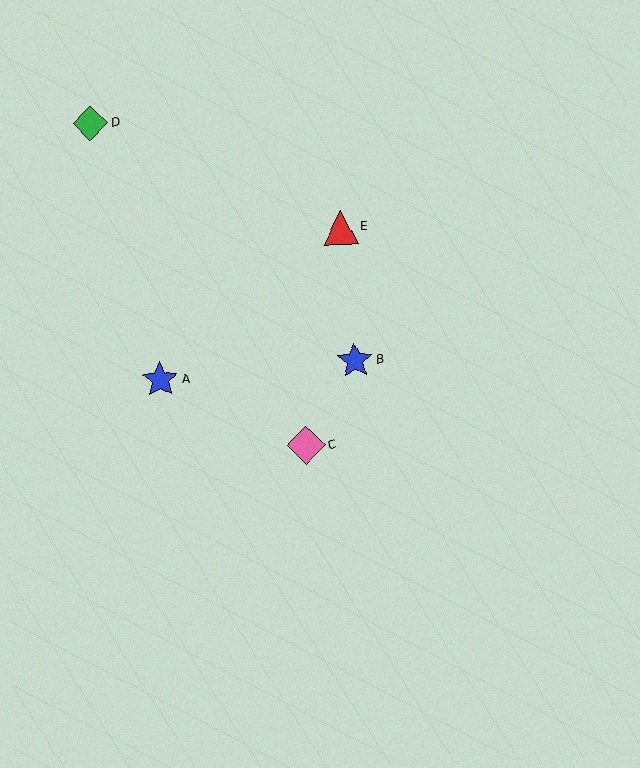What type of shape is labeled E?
Shape E is a red triangle.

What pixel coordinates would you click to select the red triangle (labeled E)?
Click at (341, 227) to select the red triangle E.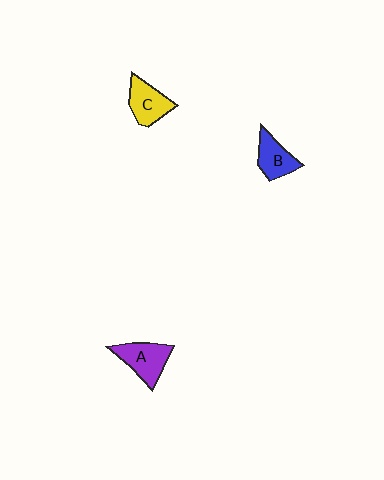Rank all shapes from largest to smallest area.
From largest to smallest: A (purple), C (yellow), B (blue).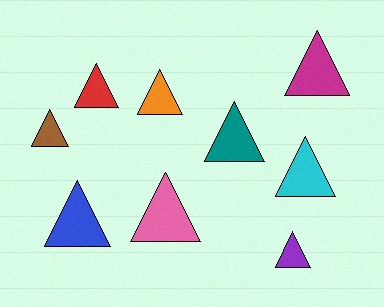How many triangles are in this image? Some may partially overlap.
There are 9 triangles.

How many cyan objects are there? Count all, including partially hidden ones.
There is 1 cyan object.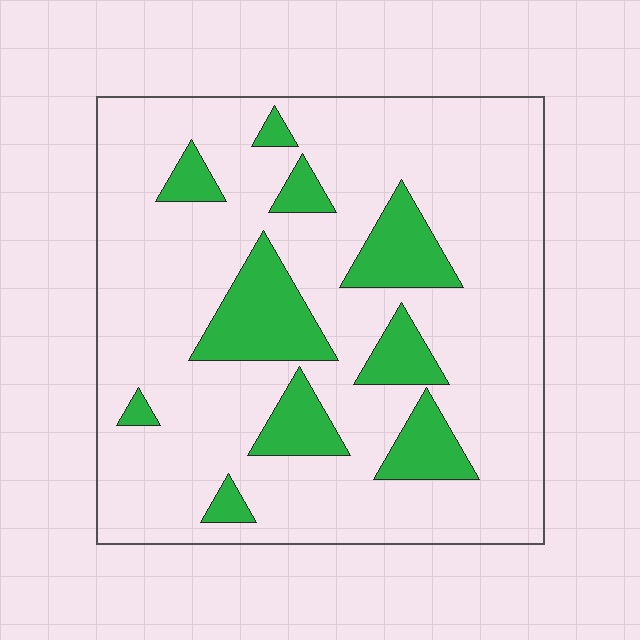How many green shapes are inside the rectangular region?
10.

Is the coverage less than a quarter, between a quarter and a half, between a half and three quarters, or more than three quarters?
Less than a quarter.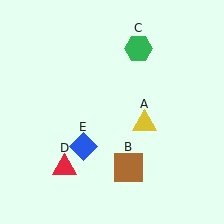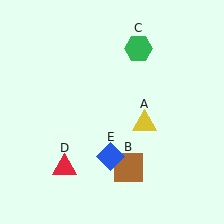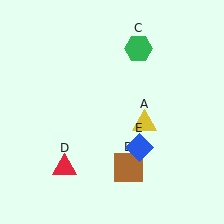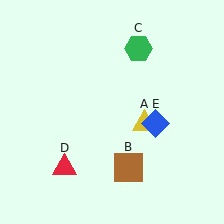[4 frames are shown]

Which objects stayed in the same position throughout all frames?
Yellow triangle (object A) and brown square (object B) and green hexagon (object C) and red triangle (object D) remained stationary.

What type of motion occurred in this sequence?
The blue diamond (object E) rotated counterclockwise around the center of the scene.